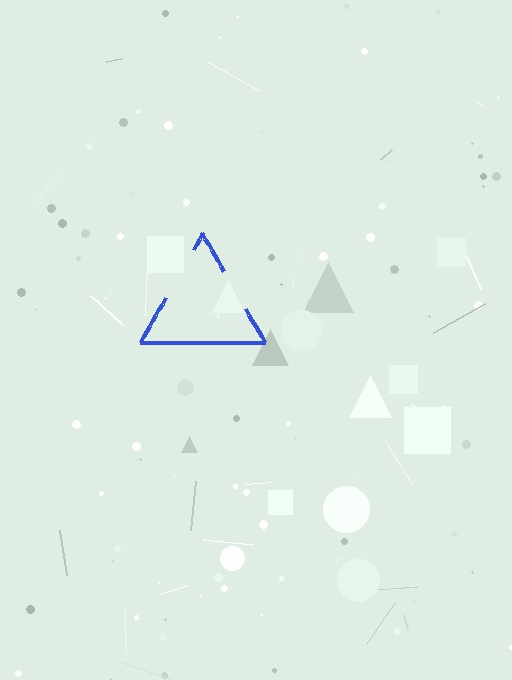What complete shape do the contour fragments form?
The contour fragments form a triangle.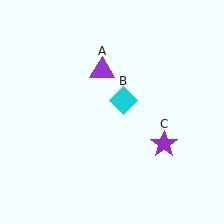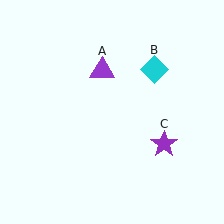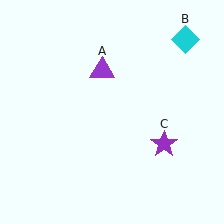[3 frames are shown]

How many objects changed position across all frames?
1 object changed position: cyan diamond (object B).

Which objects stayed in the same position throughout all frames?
Purple triangle (object A) and purple star (object C) remained stationary.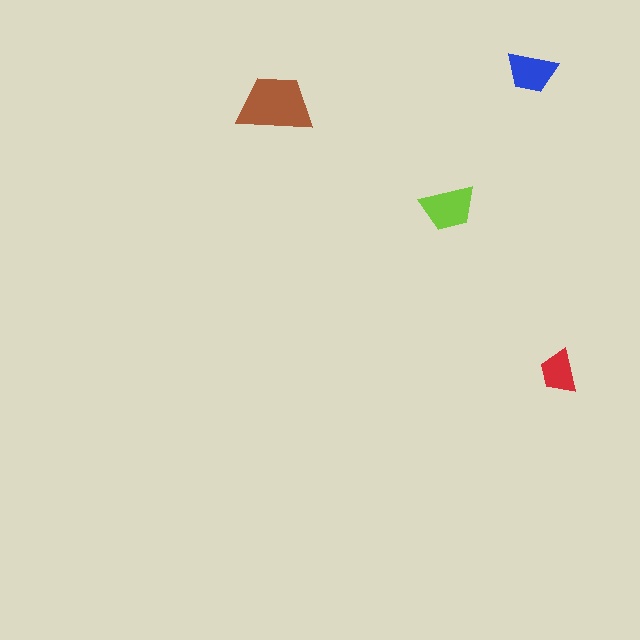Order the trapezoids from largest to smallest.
the brown one, the lime one, the blue one, the red one.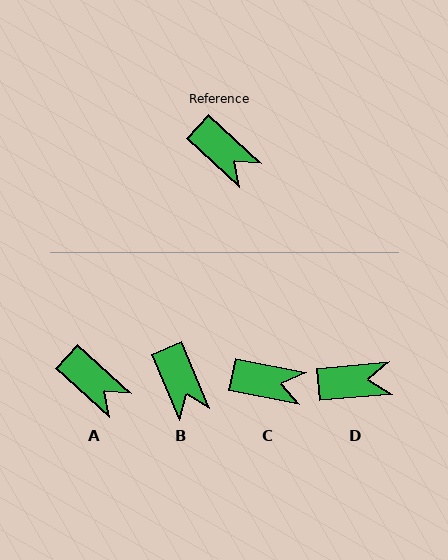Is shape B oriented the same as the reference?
No, it is off by about 24 degrees.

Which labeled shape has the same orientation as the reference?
A.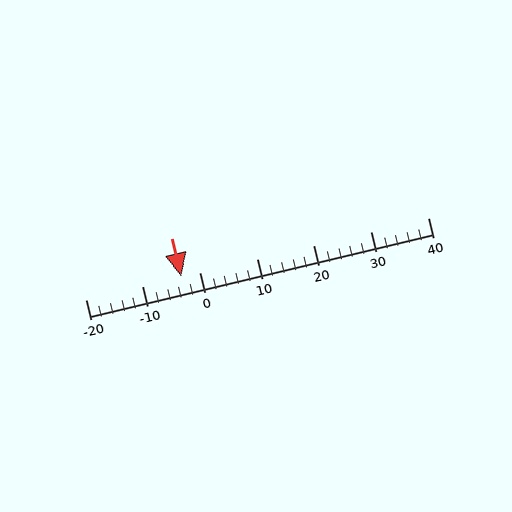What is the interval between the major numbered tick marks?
The major tick marks are spaced 10 units apart.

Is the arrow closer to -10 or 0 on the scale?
The arrow is closer to 0.